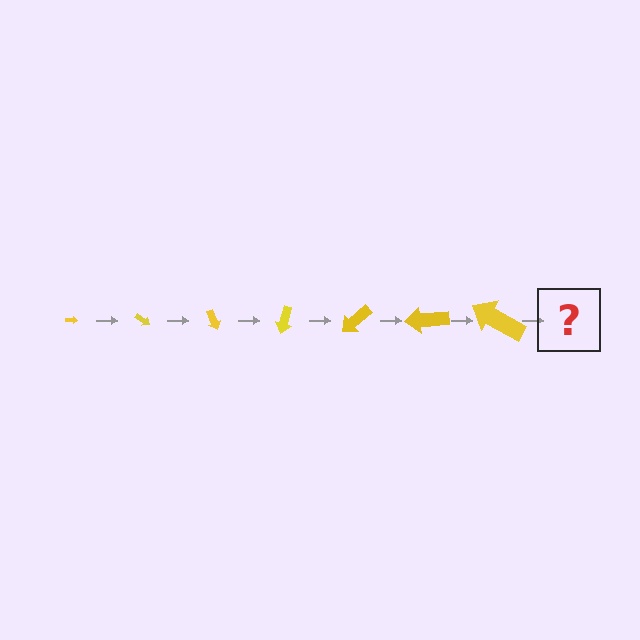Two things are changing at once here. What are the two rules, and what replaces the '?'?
The two rules are that the arrow grows larger each step and it rotates 35 degrees each step. The '?' should be an arrow, larger than the previous one and rotated 245 degrees from the start.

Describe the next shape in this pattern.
It should be an arrow, larger than the previous one and rotated 245 degrees from the start.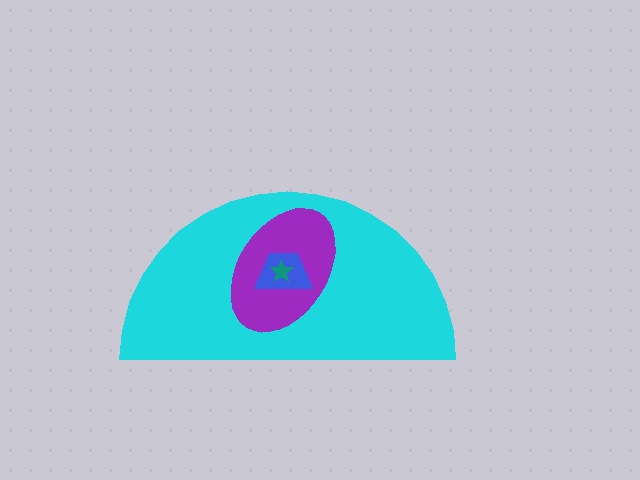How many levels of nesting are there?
4.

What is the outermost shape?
The cyan semicircle.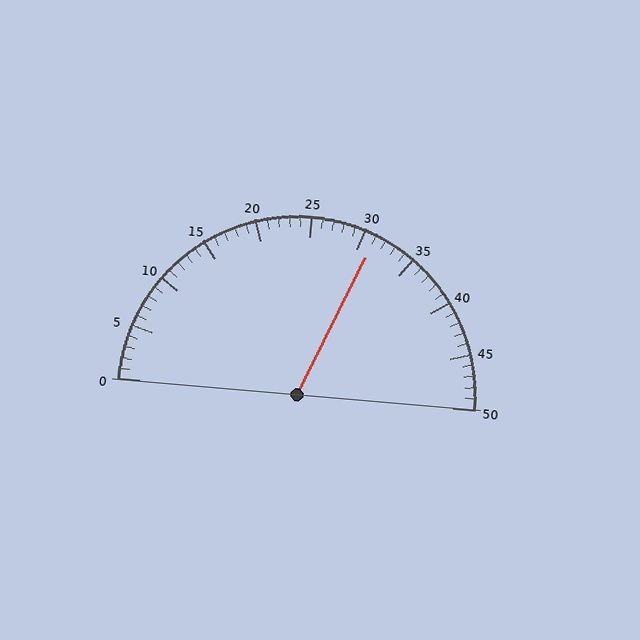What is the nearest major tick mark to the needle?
The nearest major tick mark is 30.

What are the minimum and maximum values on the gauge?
The gauge ranges from 0 to 50.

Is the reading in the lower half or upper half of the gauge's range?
The reading is in the upper half of the range (0 to 50).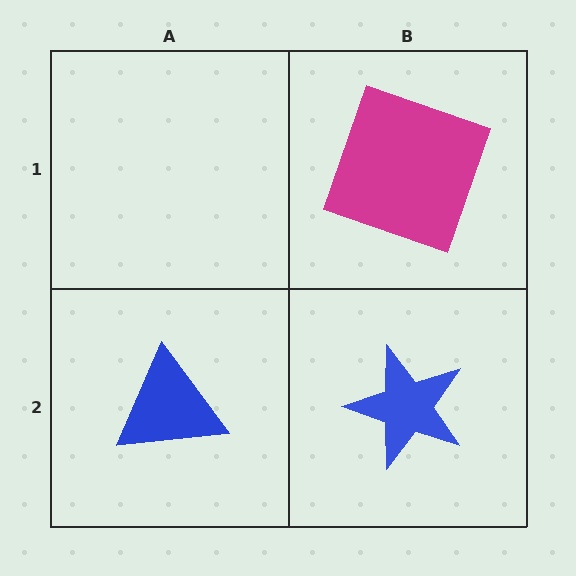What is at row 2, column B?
A blue star.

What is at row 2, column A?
A blue triangle.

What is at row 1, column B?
A magenta square.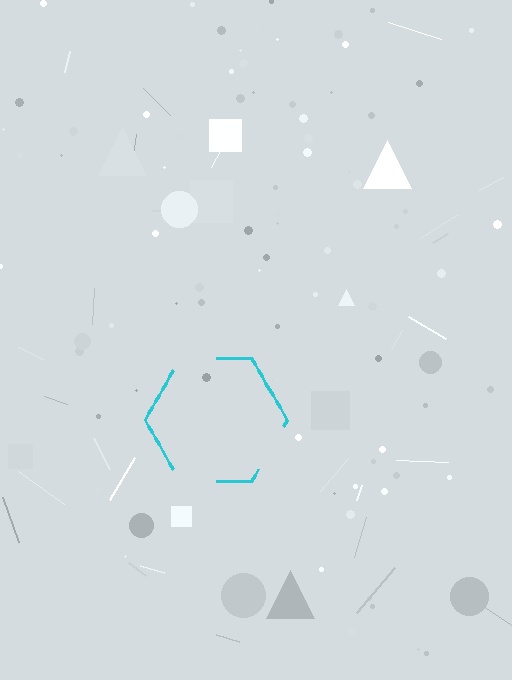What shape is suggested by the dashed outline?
The dashed outline suggests a hexagon.